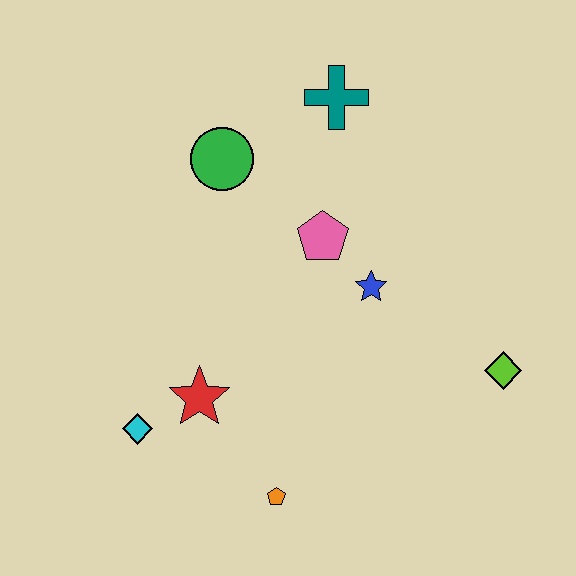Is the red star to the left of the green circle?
Yes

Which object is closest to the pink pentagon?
The blue star is closest to the pink pentagon.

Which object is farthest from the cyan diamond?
The teal cross is farthest from the cyan diamond.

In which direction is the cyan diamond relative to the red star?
The cyan diamond is to the left of the red star.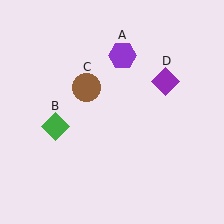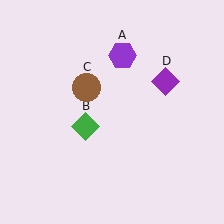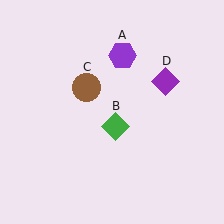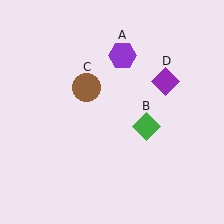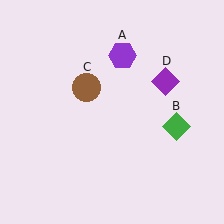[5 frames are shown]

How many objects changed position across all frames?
1 object changed position: green diamond (object B).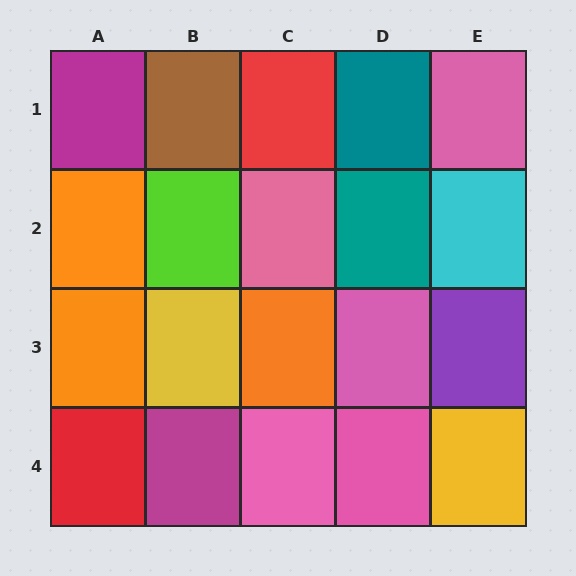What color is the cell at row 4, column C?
Pink.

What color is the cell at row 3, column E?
Purple.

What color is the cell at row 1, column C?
Red.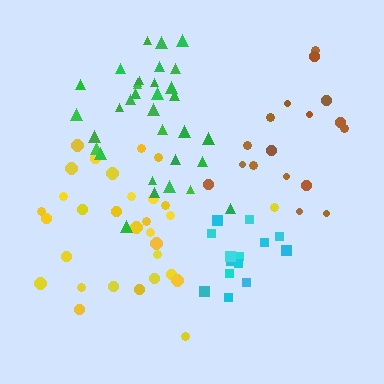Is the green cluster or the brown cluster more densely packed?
Green.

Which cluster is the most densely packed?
Cyan.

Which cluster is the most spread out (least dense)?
Yellow.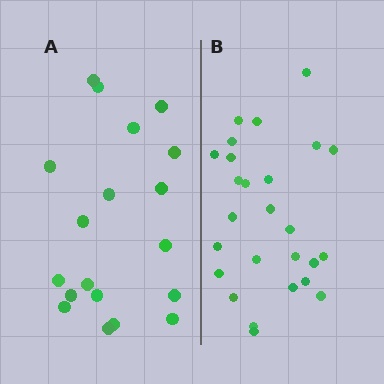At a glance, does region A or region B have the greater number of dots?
Region B (the right region) has more dots.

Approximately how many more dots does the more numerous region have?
Region B has roughly 8 or so more dots than region A.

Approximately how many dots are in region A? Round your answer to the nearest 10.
About 20 dots. (The exact count is 19, which rounds to 20.)